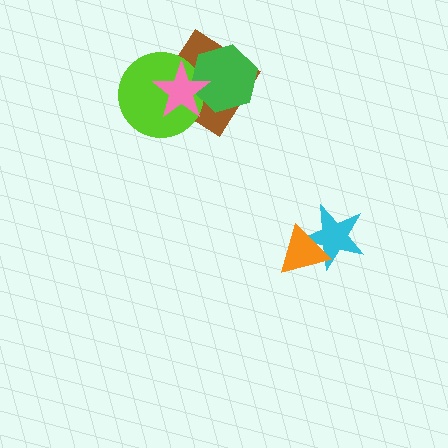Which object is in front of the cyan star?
The orange triangle is in front of the cyan star.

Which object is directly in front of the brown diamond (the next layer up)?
The lime circle is directly in front of the brown diamond.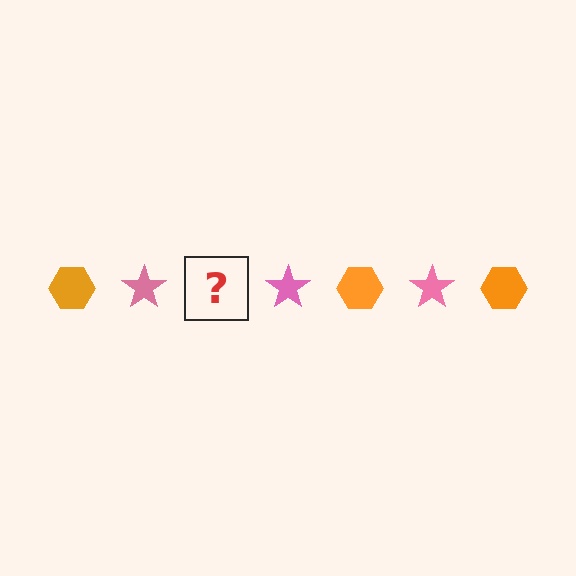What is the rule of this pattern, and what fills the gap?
The rule is that the pattern alternates between orange hexagon and pink star. The gap should be filled with an orange hexagon.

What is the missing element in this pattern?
The missing element is an orange hexagon.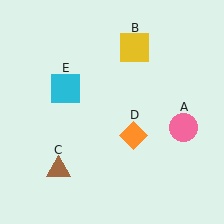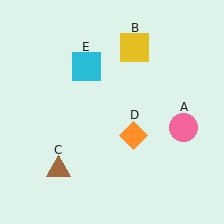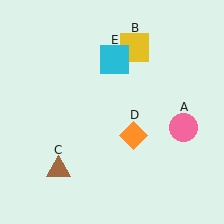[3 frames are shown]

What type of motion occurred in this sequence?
The cyan square (object E) rotated clockwise around the center of the scene.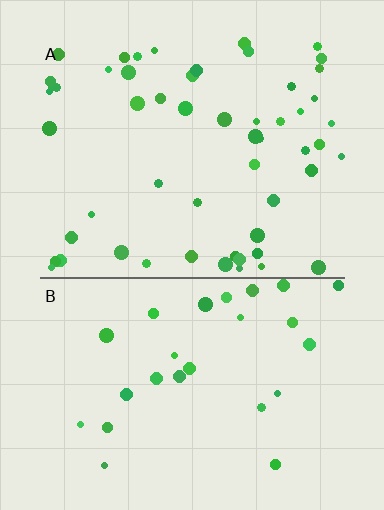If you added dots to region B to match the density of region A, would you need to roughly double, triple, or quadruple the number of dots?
Approximately double.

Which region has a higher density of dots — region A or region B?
A (the top).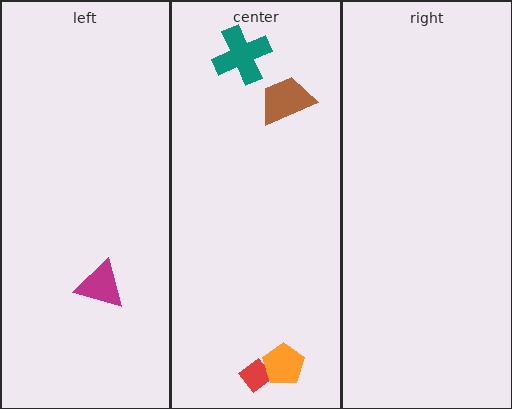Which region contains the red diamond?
The center region.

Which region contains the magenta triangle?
The left region.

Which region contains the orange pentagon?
The center region.